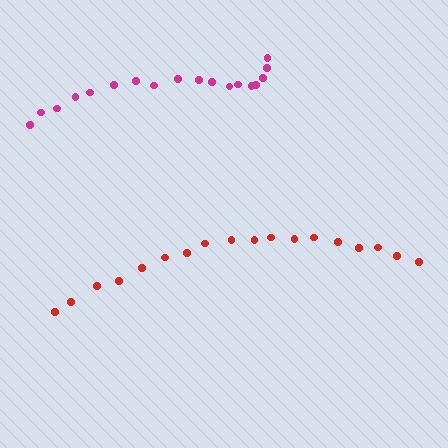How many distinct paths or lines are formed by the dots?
There are 2 distinct paths.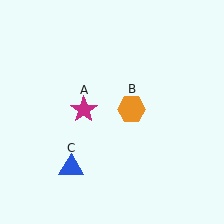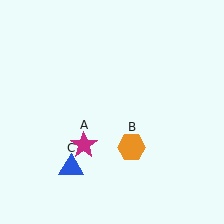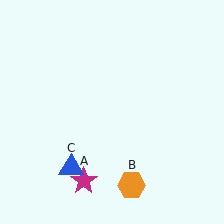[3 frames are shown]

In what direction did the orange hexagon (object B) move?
The orange hexagon (object B) moved down.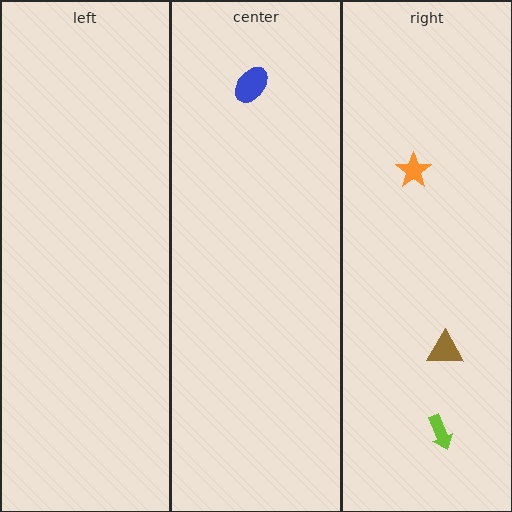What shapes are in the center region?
The blue ellipse.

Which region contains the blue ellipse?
The center region.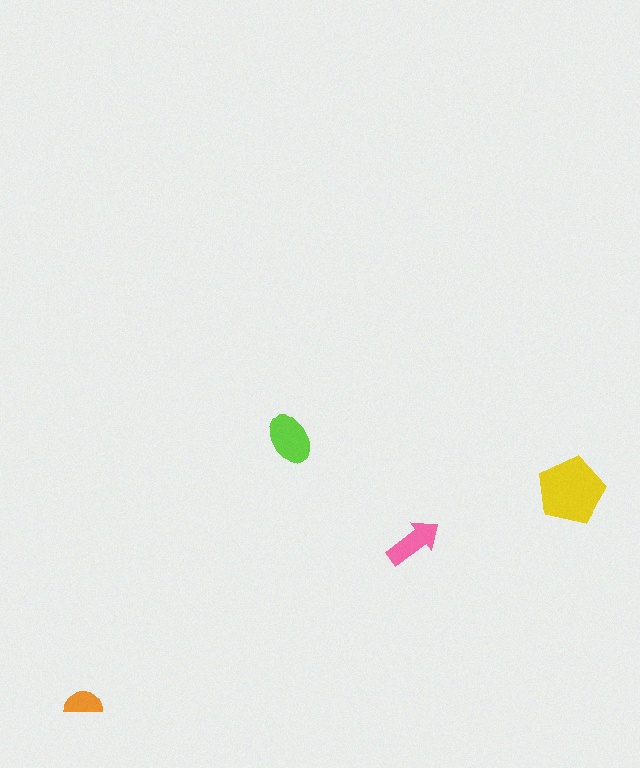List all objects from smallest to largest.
The orange semicircle, the pink arrow, the lime ellipse, the yellow pentagon.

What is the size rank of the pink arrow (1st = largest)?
3rd.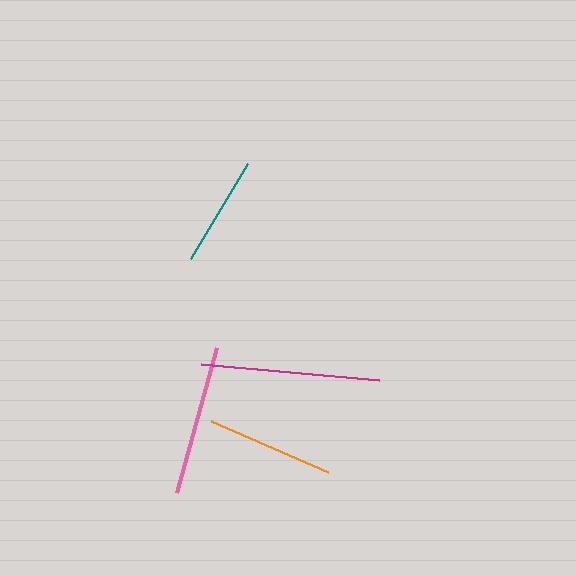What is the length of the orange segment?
The orange segment is approximately 127 pixels long.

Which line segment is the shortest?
The teal line is the shortest at approximately 111 pixels.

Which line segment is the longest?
The magenta line is the longest at approximately 179 pixels.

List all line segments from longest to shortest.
From longest to shortest: magenta, pink, orange, teal.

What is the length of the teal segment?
The teal segment is approximately 111 pixels long.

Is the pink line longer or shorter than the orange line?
The pink line is longer than the orange line.